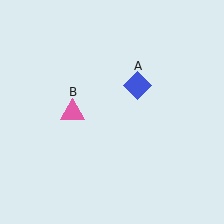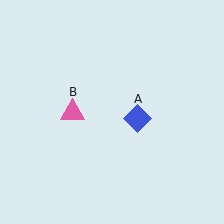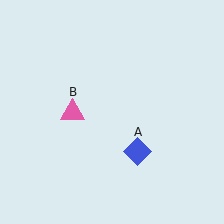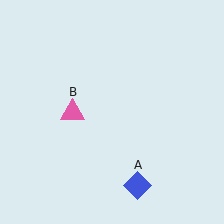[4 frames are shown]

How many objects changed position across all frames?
1 object changed position: blue diamond (object A).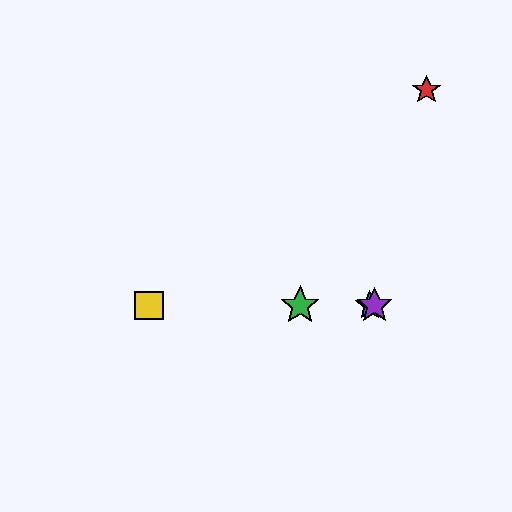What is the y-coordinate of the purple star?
The purple star is at y≈306.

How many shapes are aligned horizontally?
4 shapes (the blue star, the green star, the yellow square, the purple star) are aligned horizontally.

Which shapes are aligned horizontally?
The blue star, the green star, the yellow square, the purple star are aligned horizontally.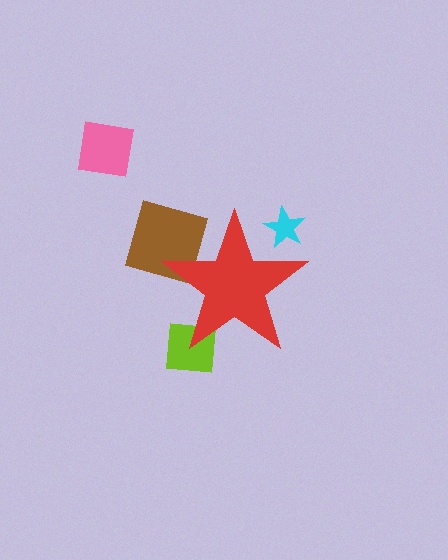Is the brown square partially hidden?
Yes, the brown square is partially hidden behind the red star.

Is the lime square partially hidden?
Yes, the lime square is partially hidden behind the red star.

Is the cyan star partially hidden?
Yes, the cyan star is partially hidden behind the red star.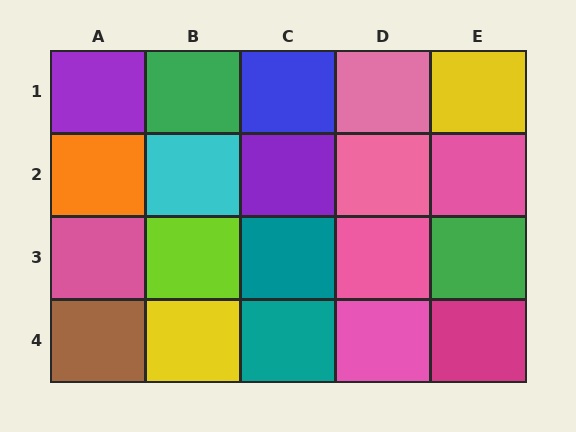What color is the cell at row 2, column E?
Pink.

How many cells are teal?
2 cells are teal.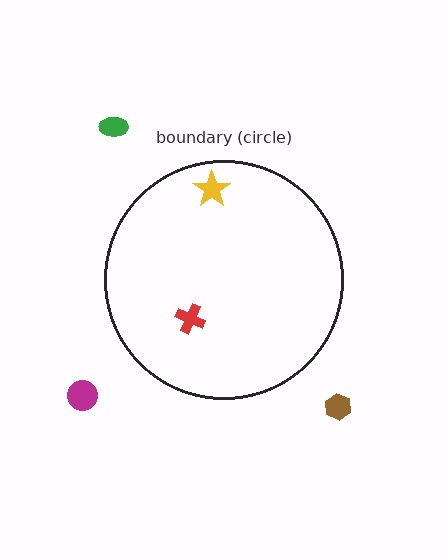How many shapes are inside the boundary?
2 inside, 3 outside.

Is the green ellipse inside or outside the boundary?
Outside.